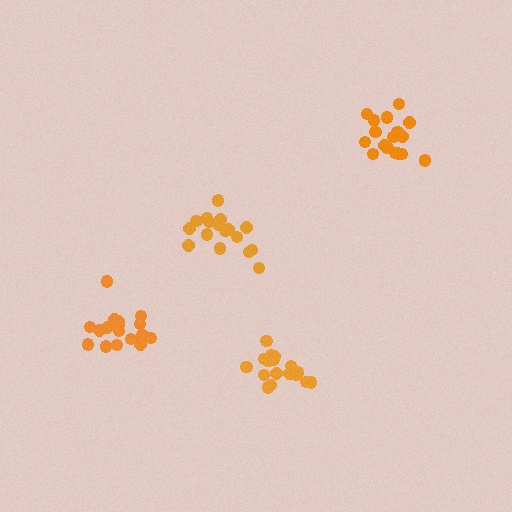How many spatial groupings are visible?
There are 4 spatial groupings.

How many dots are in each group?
Group 1: 17 dots, Group 2: 18 dots, Group 3: 17 dots, Group 4: 17 dots (69 total).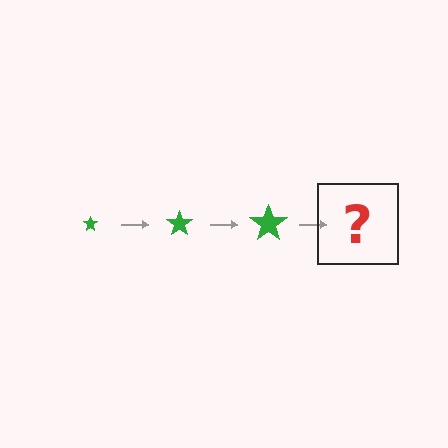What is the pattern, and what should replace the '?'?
The pattern is that the star gets progressively larger each step. The '?' should be a green star, larger than the previous one.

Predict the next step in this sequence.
The next step is a green star, larger than the previous one.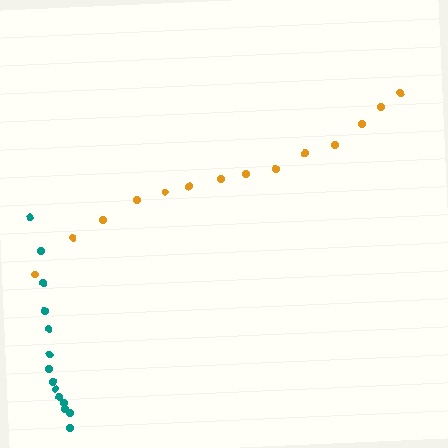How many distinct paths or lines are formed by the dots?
There are 2 distinct paths.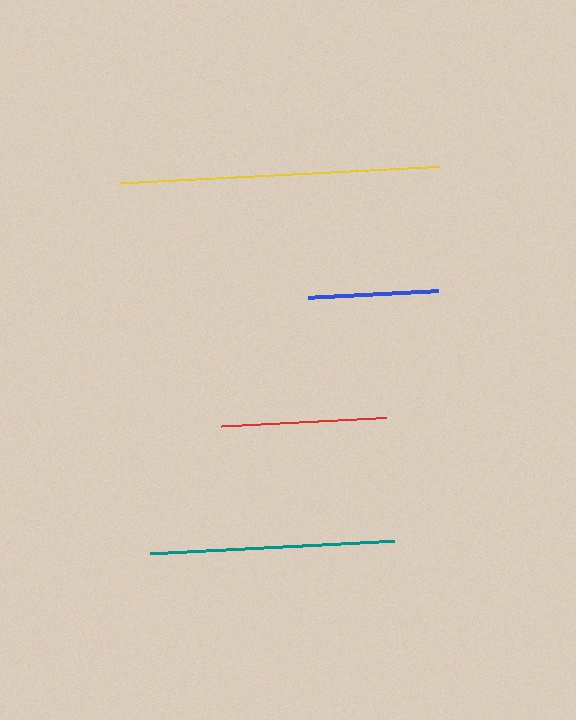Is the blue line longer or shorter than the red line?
The red line is longer than the blue line.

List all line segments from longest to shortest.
From longest to shortest: yellow, teal, red, blue.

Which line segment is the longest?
The yellow line is the longest at approximately 320 pixels.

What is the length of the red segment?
The red segment is approximately 165 pixels long.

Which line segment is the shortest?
The blue line is the shortest at approximately 130 pixels.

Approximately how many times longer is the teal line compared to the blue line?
The teal line is approximately 1.9 times the length of the blue line.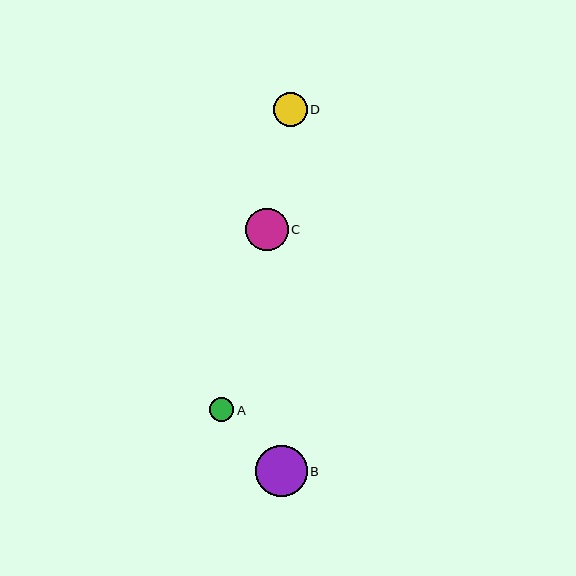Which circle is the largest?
Circle B is the largest with a size of approximately 51 pixels.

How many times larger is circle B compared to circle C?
Circle B is approximately 1.2 times the size of circle C.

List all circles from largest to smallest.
From largest to smallest: B, C, D, A.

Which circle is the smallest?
Circle A is the smallest with a size of approximately 24 pixels.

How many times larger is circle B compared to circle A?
Circle B is approximately 2.1 times the size of circle A.